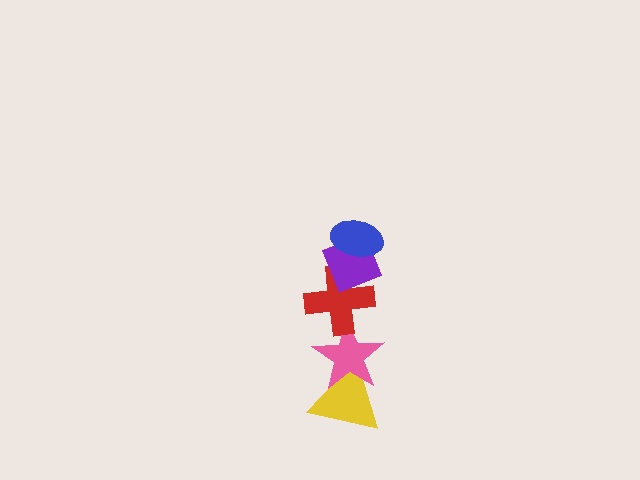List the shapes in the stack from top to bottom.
From top to bottom: the blue ellipse, the purple diamond, the red cross, the pink star, the yellow triangle.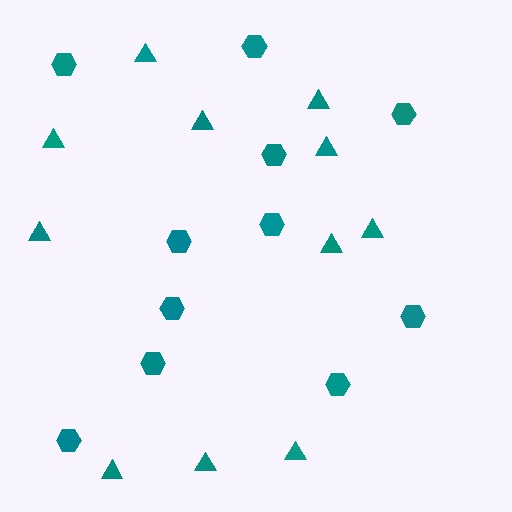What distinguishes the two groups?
There are 2 groups: one group of triangles (11) and one group of hexagons (11).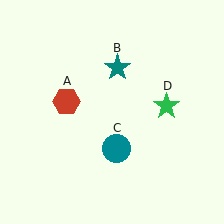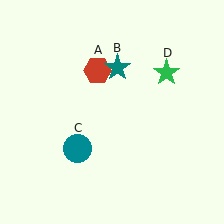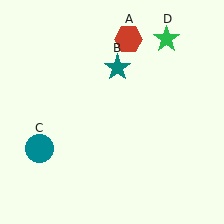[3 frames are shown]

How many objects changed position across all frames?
3 objects changed position: red hexagon (object A), teal circle (object C), green star (object D).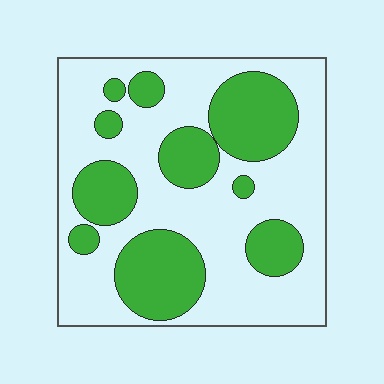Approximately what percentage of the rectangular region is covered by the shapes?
Approximately 35%.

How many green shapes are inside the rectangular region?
10.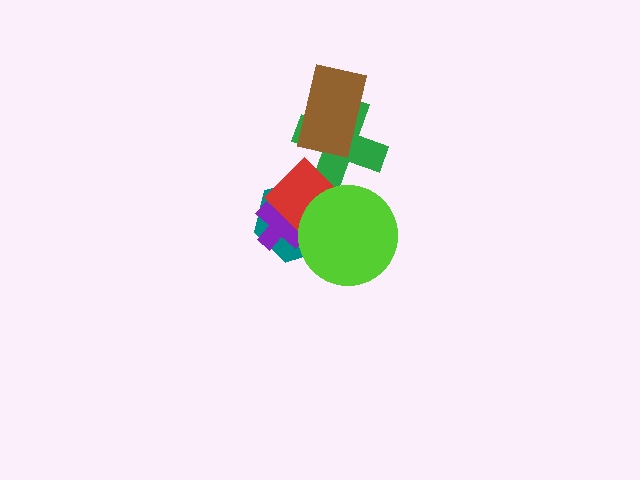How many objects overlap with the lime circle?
3 objects overlap with the lime circle.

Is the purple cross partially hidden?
Yes, it is partially covered by another shape.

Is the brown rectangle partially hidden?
No, no other shape covers it.